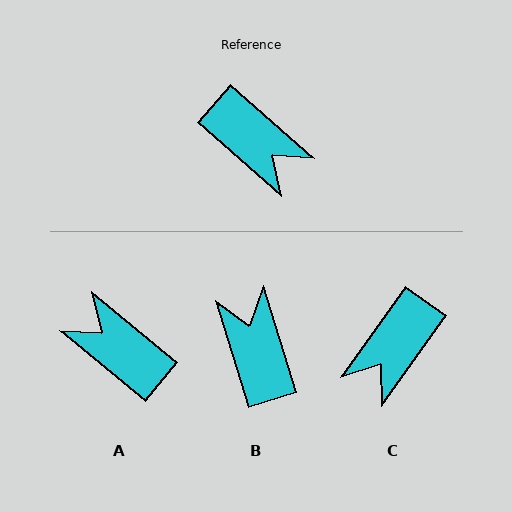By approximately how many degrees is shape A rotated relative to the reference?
Approximately 178 degrees clockwise.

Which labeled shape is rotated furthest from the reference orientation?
A, about 178 degrees away.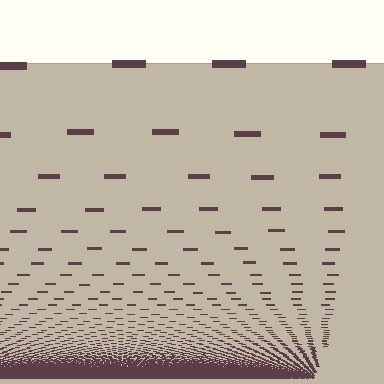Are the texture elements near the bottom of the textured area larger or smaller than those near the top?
Smaller. The gradient is inverted — elements near the bottom are smaller and denser.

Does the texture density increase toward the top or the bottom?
Density increases toward the bottom.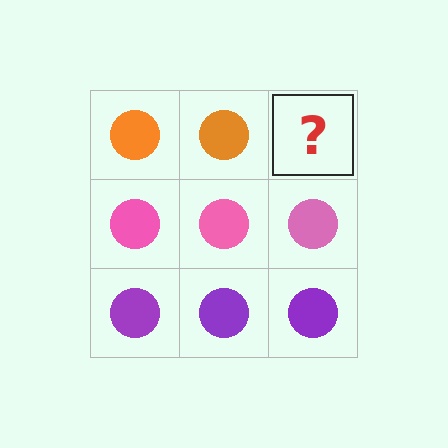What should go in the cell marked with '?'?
The missing cell should contain an orange circle.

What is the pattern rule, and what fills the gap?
The rule is that each row has a consistent color. The gap should be filled with an orange circle.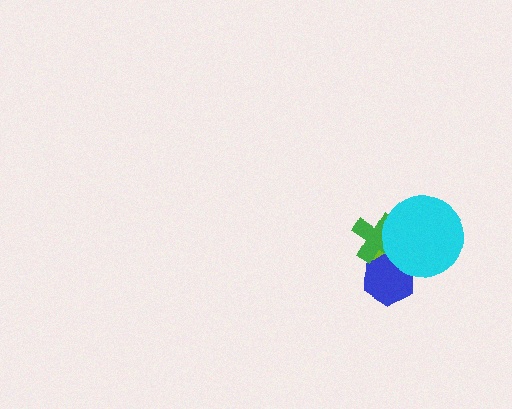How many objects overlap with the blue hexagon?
3 objects overlap with the blue hexagon.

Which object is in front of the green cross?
The cyan circle is in front of the green cross.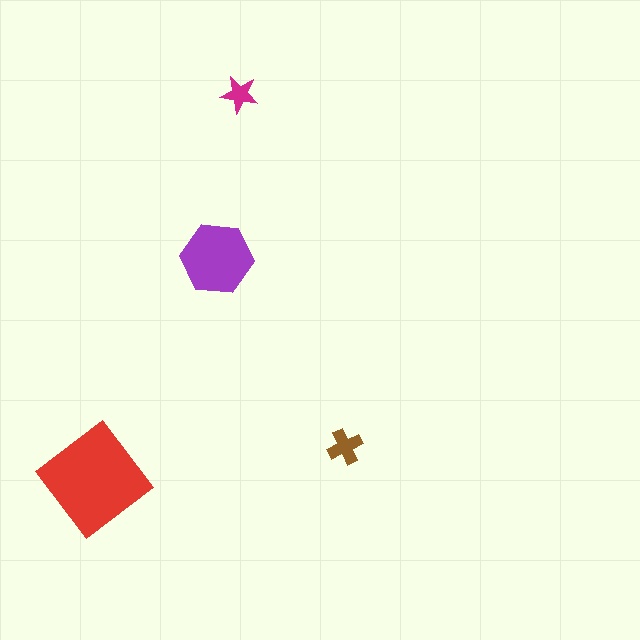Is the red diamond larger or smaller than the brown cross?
Larger.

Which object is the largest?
The red diamond.